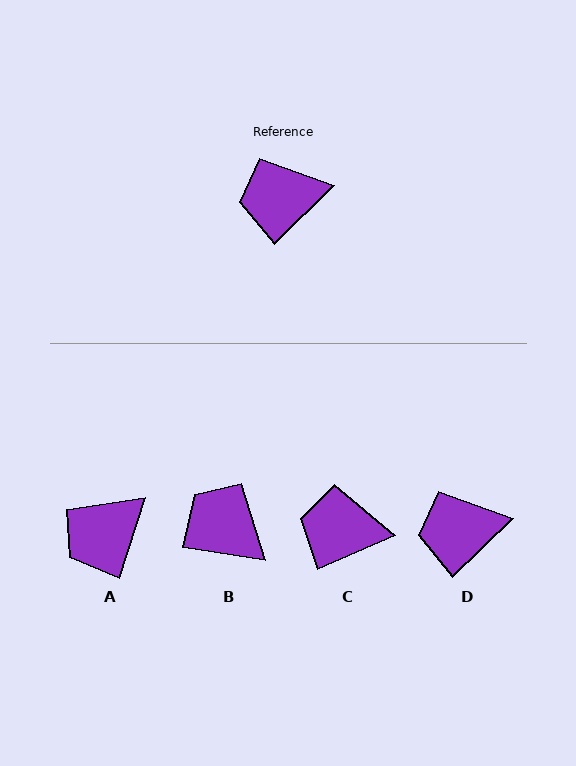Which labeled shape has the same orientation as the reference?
D.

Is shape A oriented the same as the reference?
No, it is off by about 28 degrees.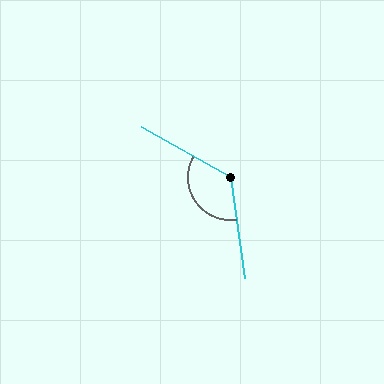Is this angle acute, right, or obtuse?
It is obtuse.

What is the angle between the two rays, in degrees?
Approximately 127 degrees.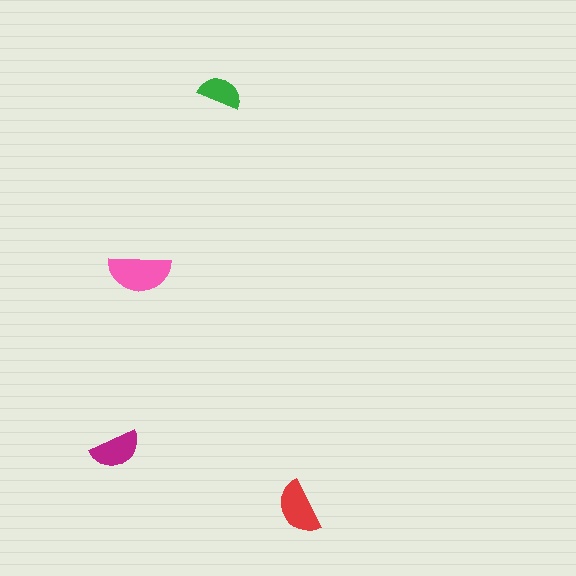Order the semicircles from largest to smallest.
the pink one, the red one, the magenta one, the green one.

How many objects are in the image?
There are 4 objects in the image.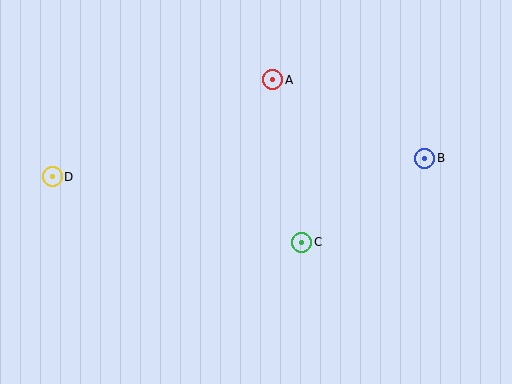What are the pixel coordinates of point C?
Point C is at (302, 242).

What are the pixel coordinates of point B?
Point B is at (425, 158).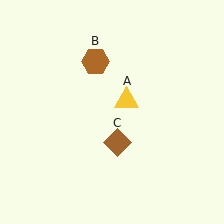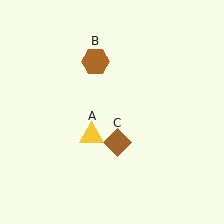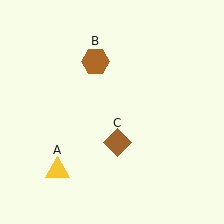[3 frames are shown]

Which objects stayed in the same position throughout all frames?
Brown hexagon (object B) and brown diamond (object C) remained stationary.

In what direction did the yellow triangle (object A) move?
The yellow triangle (object A) moved down and to the left.